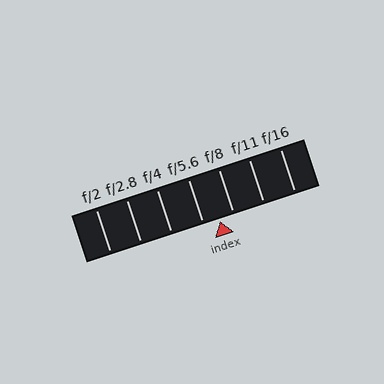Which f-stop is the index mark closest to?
The index mark is closest to f/8.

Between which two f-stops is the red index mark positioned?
The index mark is between f/5.6 and f/8.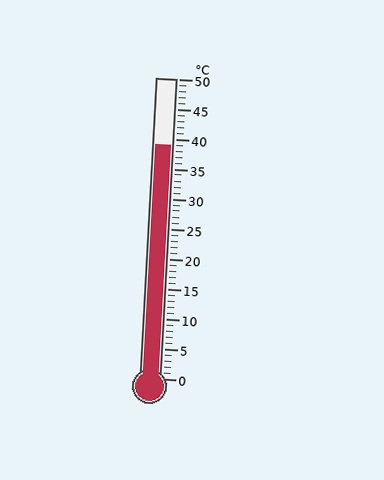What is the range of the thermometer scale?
The thermometer scale ranges from 0°C to 50°C.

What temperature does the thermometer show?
The thermometer shows approximately 39°C.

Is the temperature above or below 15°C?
The temperature is above 15°C.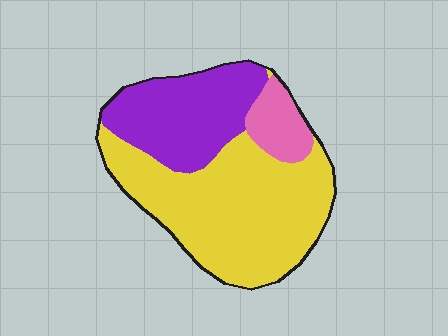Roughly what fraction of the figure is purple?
Purple covers about 30% of the figure.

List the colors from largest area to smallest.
From largest to smallest: yellow, purple, pink.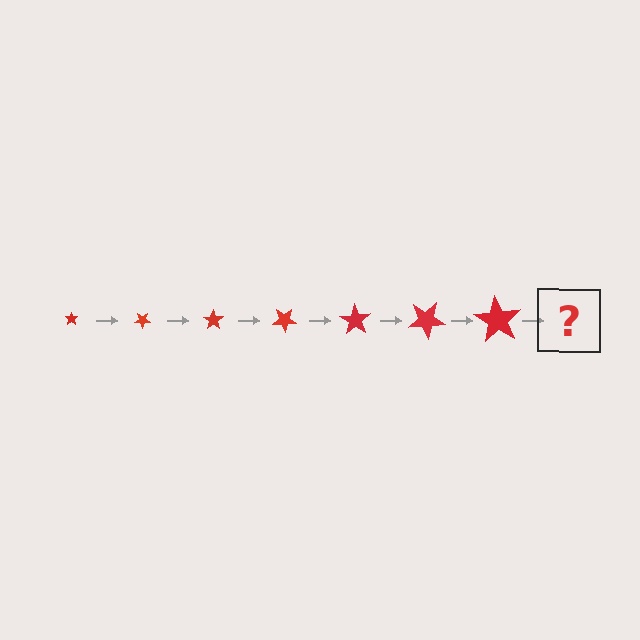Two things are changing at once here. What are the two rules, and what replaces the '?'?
The two rules are that the star grows larger each step and it rotates 35 degrees each step. The '?' should be a star, larger than the previous one and rotated 245 degrees from the start.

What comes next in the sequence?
The next element should be a star, larger than the previous one and rotated 245 degrees from the start.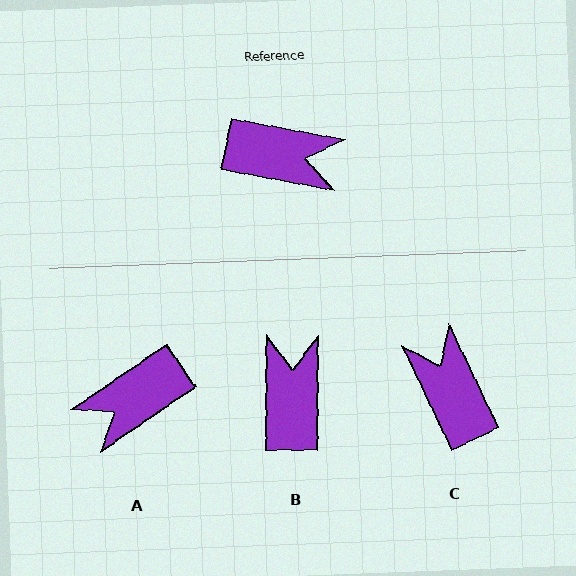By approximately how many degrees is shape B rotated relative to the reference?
Approximately 100 degrees counter-clockwise.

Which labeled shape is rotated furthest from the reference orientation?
A, about 135 degrees away.